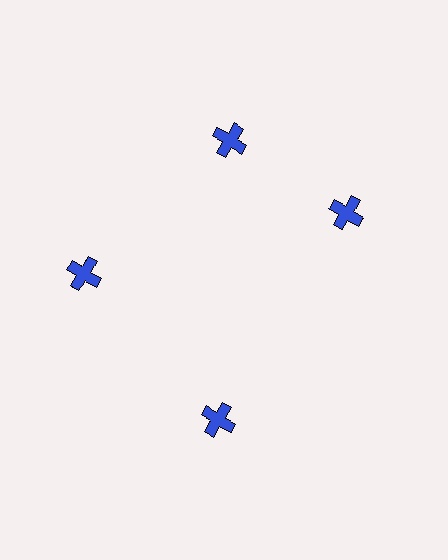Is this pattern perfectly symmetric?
No. The 4 blue crosses are arranged in a ring, but one element near the 3 o'clock position is rotated out of alignment along the ring, breaking the 4-fold rotational symmetry.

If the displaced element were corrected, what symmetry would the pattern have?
It would have 4-fold rotational symmetry — the pattern would map onto itself every 90 degrees.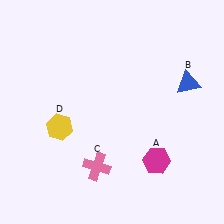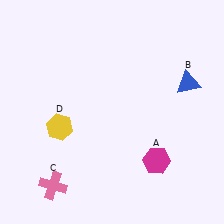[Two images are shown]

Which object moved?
The pink cross (C) moved left.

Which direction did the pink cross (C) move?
The pink cross (C) moved left.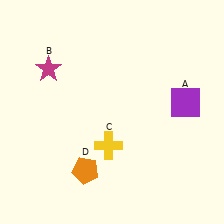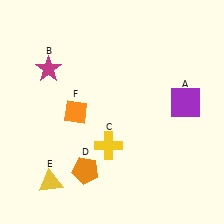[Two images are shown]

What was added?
A yellow triangle (E), an orange diamond (F) were added in Image 2.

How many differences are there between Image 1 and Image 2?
There are 2 differences between the two images.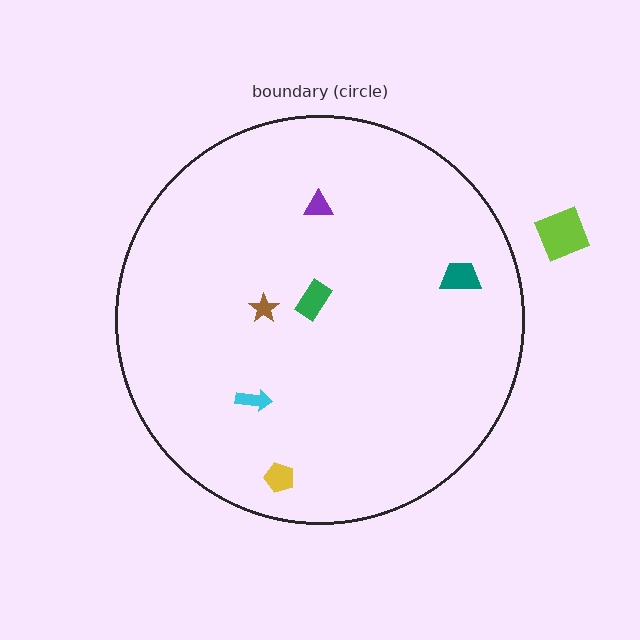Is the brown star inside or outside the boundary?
Inside.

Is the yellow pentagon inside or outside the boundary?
Inside.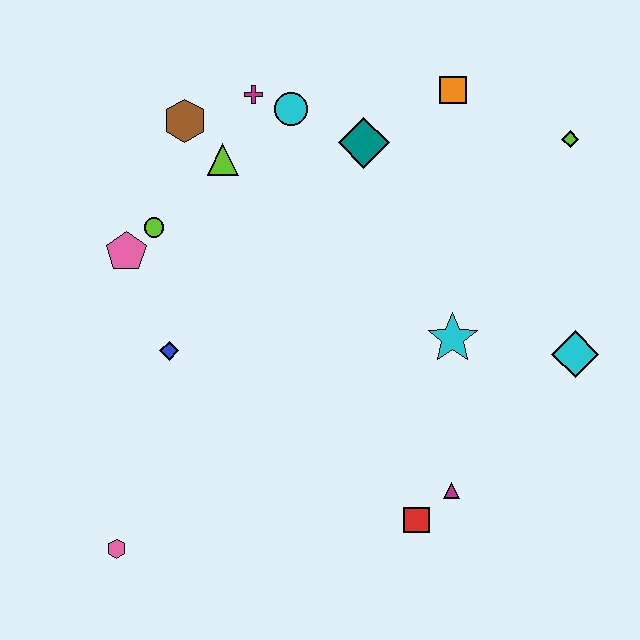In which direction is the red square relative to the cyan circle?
The red square is below the cyan circle.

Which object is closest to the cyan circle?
The magenta cross is closest to the cyan circle.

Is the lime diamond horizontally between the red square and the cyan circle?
No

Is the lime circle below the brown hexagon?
Yes